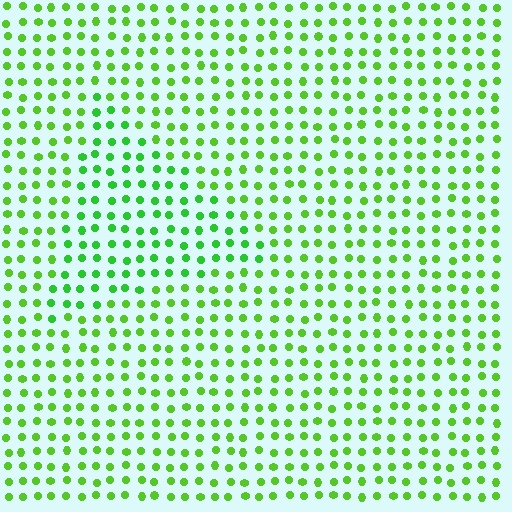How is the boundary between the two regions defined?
The boundary is defined purely by a slight shift in hue (about 20 degrees). Spacing, size, and orientation are identical on both sides.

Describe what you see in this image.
The image is filled with small lime elements in a uniform arrangement. A triangle-shaped region is visible where the elements are tinted to a slightly different hue, forming a subtle color boundary.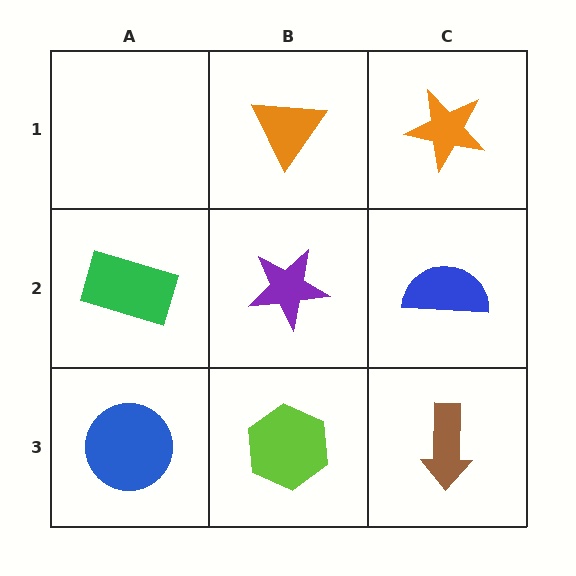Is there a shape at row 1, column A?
No, that cell is empty.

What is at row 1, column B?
An orange triangle.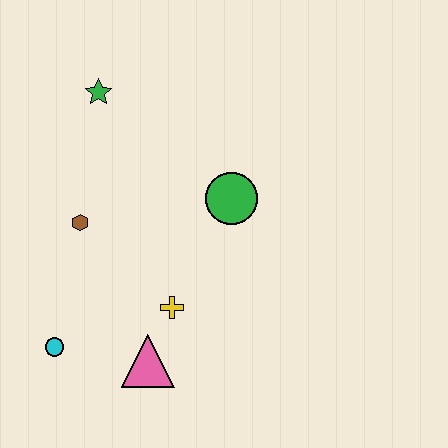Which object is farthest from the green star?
The pink triangle is farthest from the green star.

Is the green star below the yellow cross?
No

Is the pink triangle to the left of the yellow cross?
Yes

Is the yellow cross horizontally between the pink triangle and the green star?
No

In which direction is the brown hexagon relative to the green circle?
The brown hexagon is to the left of the green circle.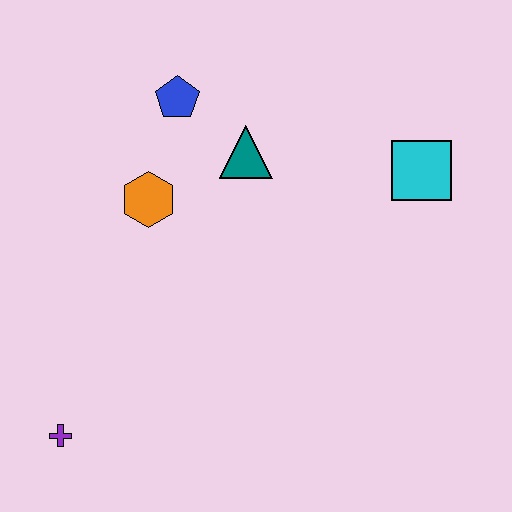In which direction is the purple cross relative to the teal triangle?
The purple cross is below the teal triangle.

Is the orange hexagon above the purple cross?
Yes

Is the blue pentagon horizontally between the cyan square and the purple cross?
Yes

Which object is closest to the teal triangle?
The blue pentagon is closest to the teal triangle.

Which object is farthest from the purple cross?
The cyan square is farthest from the purple cross.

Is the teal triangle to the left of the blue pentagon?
No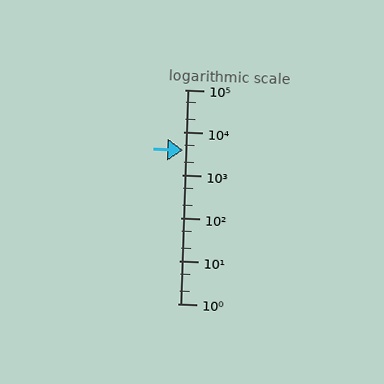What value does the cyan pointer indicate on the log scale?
The pointer indicates approximately 3900.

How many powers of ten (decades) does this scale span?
The scale spans 5 decades, from 1 to 100000.